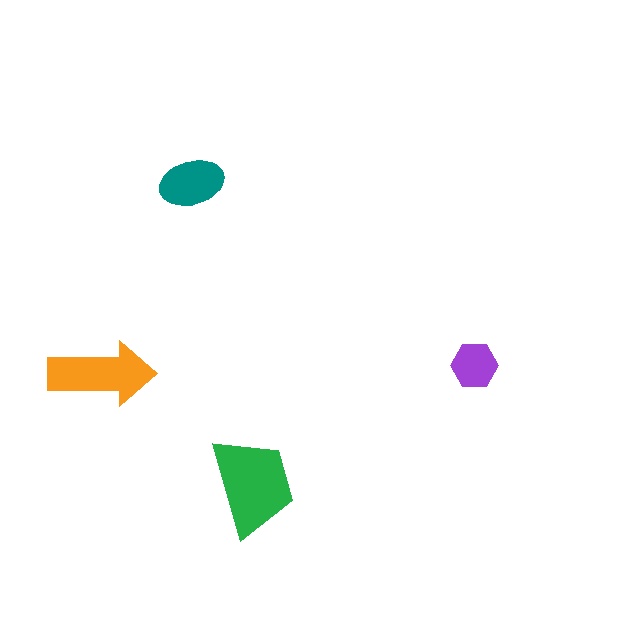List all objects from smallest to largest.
The purple hexagon, the teal ellipse, the orange arrow, the green trapezoid.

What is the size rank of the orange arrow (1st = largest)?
2nd.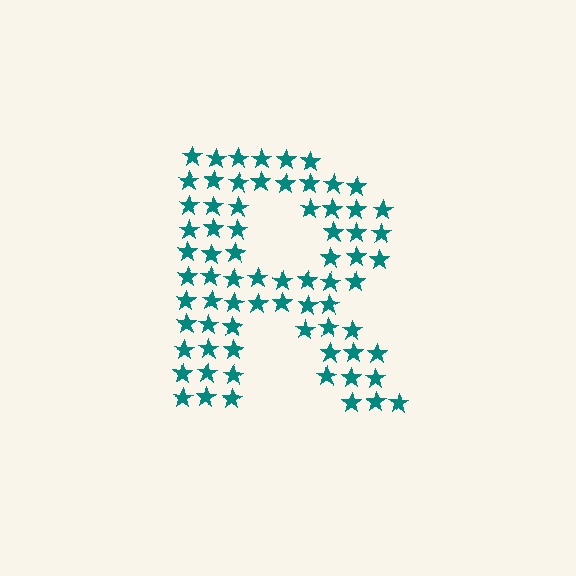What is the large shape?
The large shape is the letter R.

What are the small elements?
The small elements are stars.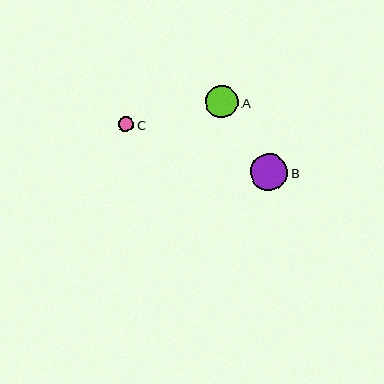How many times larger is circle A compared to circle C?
Circle A is approximately 2.2 times the size of circle C.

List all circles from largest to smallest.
From largest to smallest: B, A, C.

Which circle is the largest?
Circle B is the largest with a size of approximately 37 pixels.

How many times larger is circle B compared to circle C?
Circle B is approximately 2.5 times the size of circle C.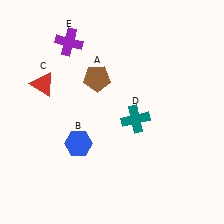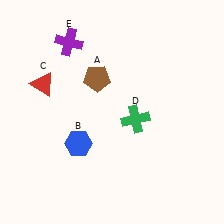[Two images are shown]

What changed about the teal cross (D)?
In Image 1, D is teal. In Image 2, it changed to green.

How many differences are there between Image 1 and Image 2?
There is 1 difference between the two images.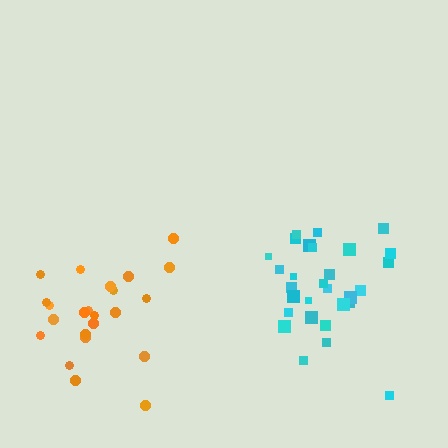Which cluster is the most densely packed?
Orange.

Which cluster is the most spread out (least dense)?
Cyan.